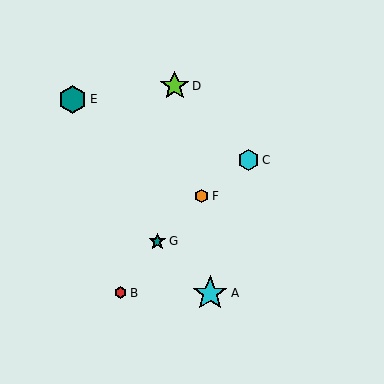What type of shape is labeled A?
Shape A is a cyan star.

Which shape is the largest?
The cyan star (labeled A) is the largest.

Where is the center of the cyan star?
The center of the cyan star is at (210, 293).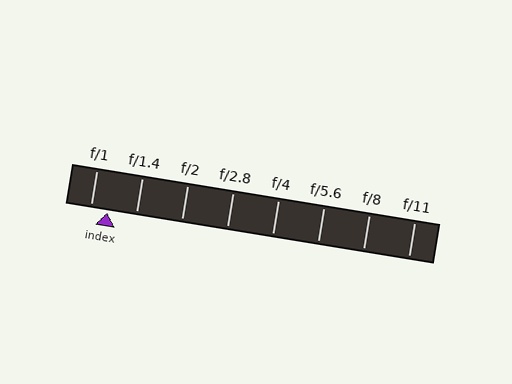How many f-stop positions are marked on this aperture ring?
There are 8 f-stop positions marked.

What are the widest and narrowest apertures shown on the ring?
The widest aperture shown is f/1 and the narrowest is f/11.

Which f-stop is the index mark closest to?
The index mark is closest to f/1.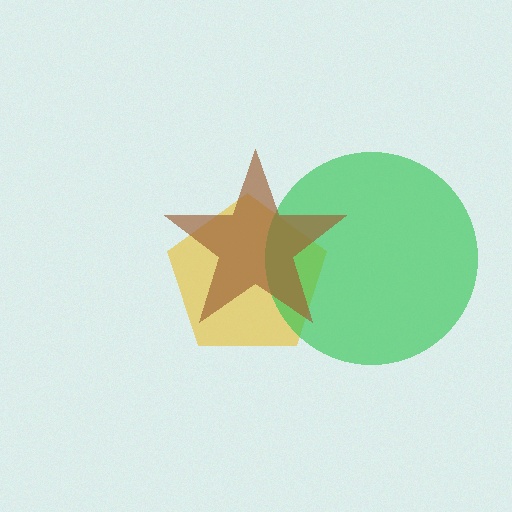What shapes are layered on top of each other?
The layered shapes are: a yellow pentagon, a green circle, a brown star.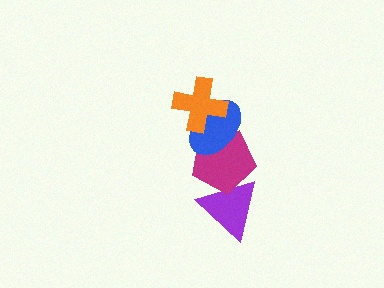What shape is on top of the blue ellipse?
The orange cross is on top of the blue ellipse.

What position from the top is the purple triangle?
The purple triangle is 4th from the top.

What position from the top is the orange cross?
The orange cross is 1st from the top.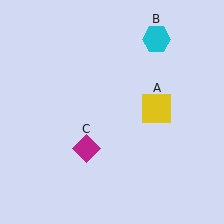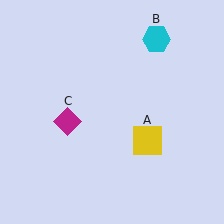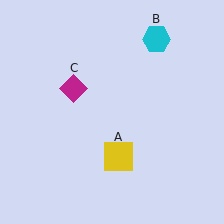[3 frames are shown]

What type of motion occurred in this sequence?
The yellow square (object A), magenta diamond (object C) rotated clockwise around the center of the scene.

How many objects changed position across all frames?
2 objects changed position: yellow square (object A), magenta diamond (object C).